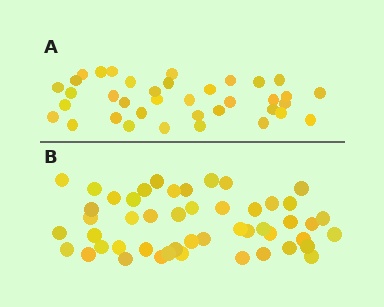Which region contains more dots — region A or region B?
Region B (the bottom region) has more dots.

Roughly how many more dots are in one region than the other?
Region B has roughly 12 or so more dots than region A.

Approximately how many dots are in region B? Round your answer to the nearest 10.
About 50 dots. (The exact count is 49, which rounds to 50.)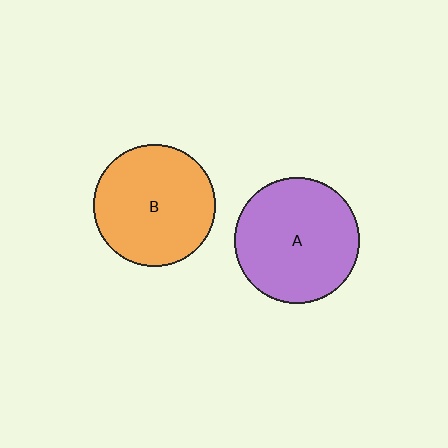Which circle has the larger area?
Circle A (purple).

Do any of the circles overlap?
No, none of the circles overlap.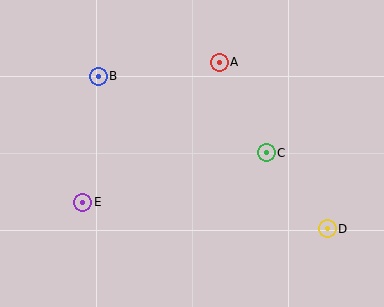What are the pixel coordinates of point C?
Point C is at (266, 153).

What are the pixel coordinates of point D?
Point D is at (327, 229).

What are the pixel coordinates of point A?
Point A is at (219, 62).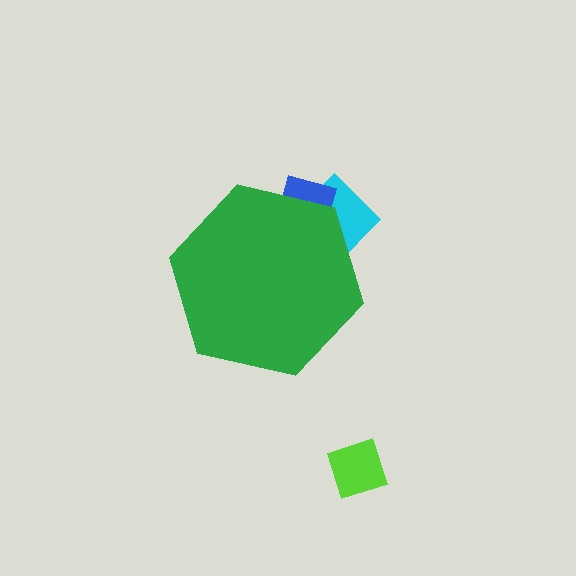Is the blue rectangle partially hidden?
Yes, the blue rectangle is partially hidden behind the green hexagon.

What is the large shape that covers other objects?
A green hexagon.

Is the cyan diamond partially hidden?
Yes, the cyan diamond is partially hidden behind the green hexagon.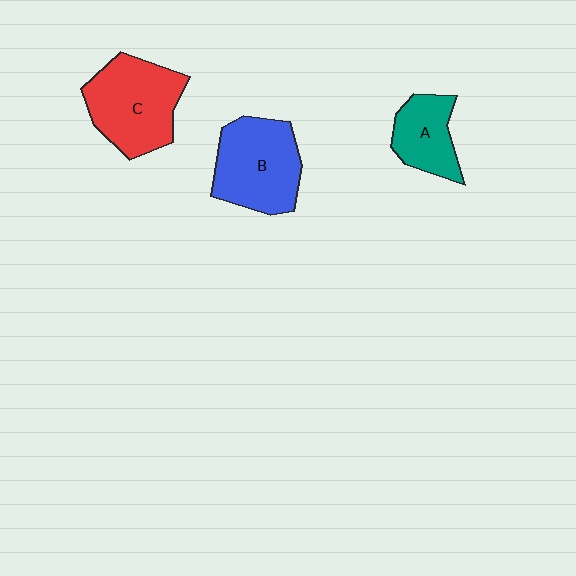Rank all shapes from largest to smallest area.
From largest to smallest: C (red), B (blue), A (teal).